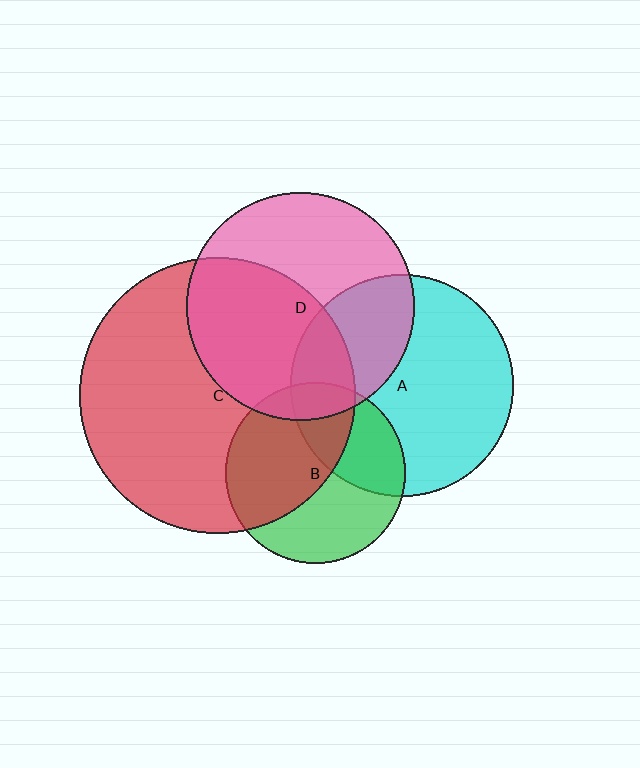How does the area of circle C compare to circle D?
Approximately 1.5 times.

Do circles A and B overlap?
Yes.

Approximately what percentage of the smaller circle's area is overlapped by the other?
Approximately 35%.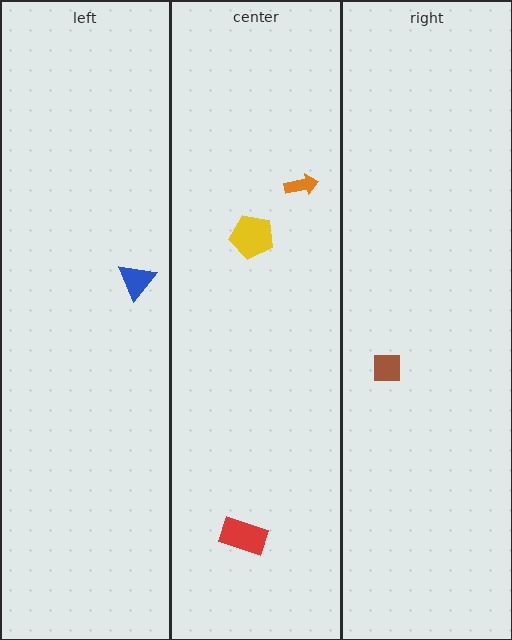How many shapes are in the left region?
1.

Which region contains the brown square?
The right region.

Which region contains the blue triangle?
The left region.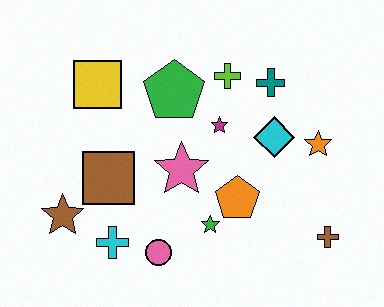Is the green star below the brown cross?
No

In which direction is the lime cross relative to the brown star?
The lime cross is to the right of the brown star.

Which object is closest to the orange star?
The cyan diamond is closest to the orange star.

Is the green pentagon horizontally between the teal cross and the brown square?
Yes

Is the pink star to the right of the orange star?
No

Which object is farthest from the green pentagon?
The brown cross is farthest from the green pentagon.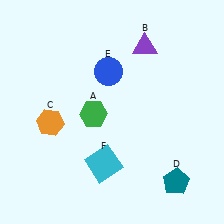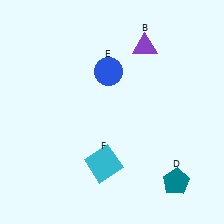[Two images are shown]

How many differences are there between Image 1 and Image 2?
There are 2 differences between the two images.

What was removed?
The green hexagon (A), the orange hexagon (C) were removed in Image 2.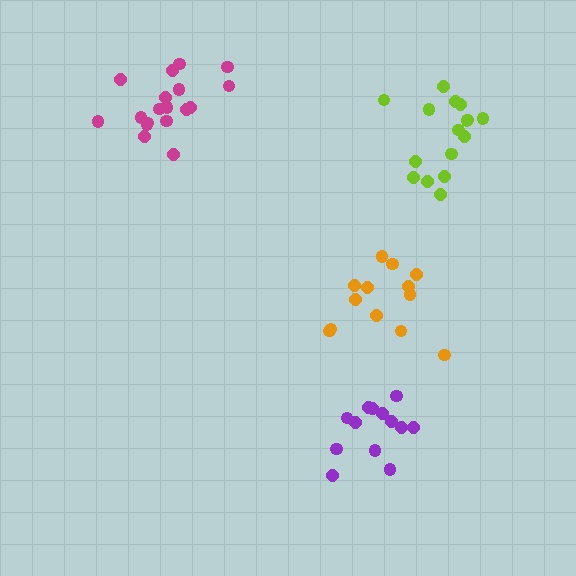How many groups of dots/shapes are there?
There are 4 groups.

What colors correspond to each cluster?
The clusters are colored: orange, purple, magenta, lime.